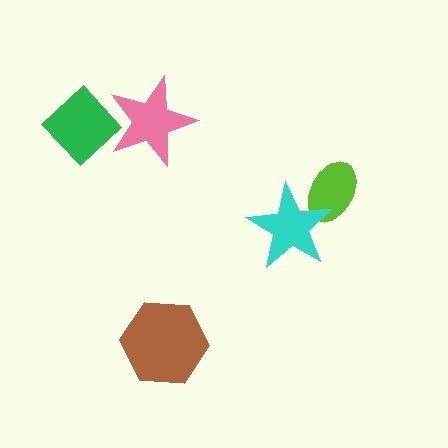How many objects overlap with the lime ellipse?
1 object overlaps with the lime ellipse.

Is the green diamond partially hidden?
Yes, it is partially covered by another shape.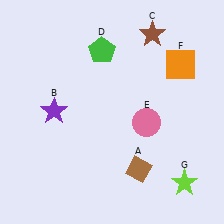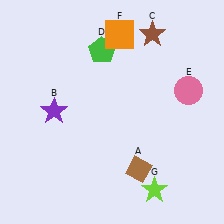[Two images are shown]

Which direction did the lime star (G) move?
The lime star (G) moved left.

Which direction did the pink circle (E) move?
The pink circle (E) moved right.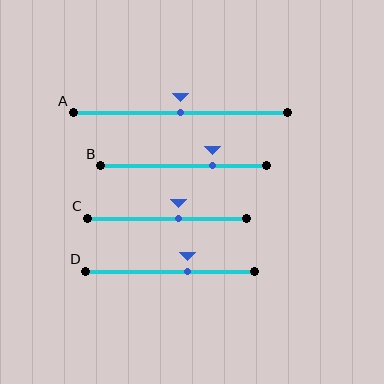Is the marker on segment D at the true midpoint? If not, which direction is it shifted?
No, the marker on segment D is shifted to the right by about 11% of the segment length.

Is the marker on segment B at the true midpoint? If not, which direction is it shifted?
No, the marker on segment B is shifted to the right by about 18% of the segment length.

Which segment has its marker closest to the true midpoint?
Segment A has its marker closest to the true midpoint.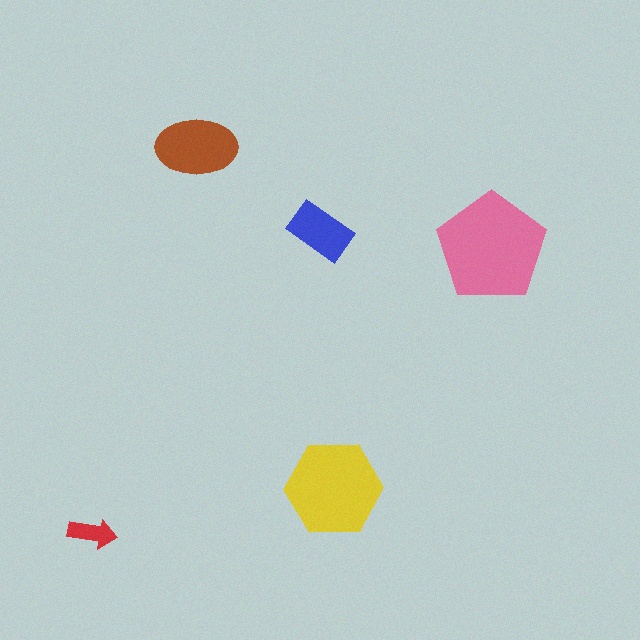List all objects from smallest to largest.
The red arrow, the blue rectangle, the brown ellipse, the yellow hexagon, the pink pentagon.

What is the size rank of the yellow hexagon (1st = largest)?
2nd.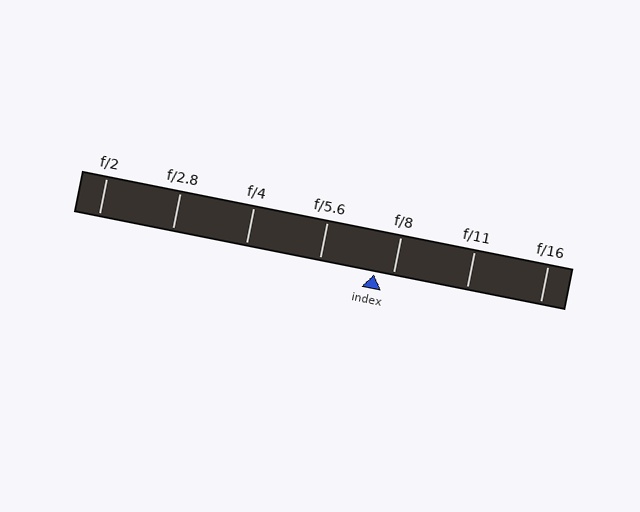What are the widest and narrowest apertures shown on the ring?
The widest aperture shown is f/2 and the narrowest is f/16.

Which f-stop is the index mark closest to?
The index mark is closest to f/8.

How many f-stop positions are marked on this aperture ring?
There are 7 f-stop positions marked.